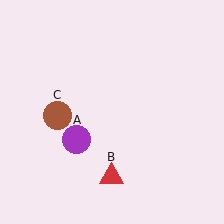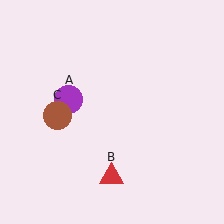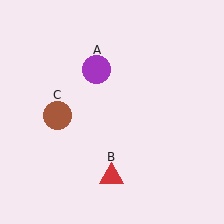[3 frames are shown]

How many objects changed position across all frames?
1 object changed position: purple circle (object A).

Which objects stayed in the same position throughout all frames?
Red triangle (object B) and brown circle (object C) remained stationary.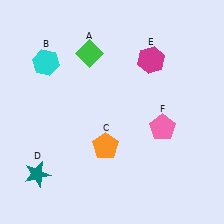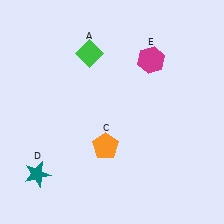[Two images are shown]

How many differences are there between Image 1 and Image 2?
There are 2 differences between the two images.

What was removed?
The pink pentagon (F), the cyan hexagon (B) were removed in Image 2.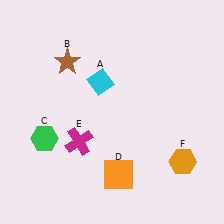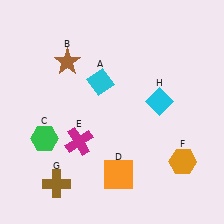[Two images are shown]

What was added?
A brown cross (G), a cyan diamond (H) were added in Image 2.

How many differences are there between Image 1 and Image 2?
There are 2 differences between the two images.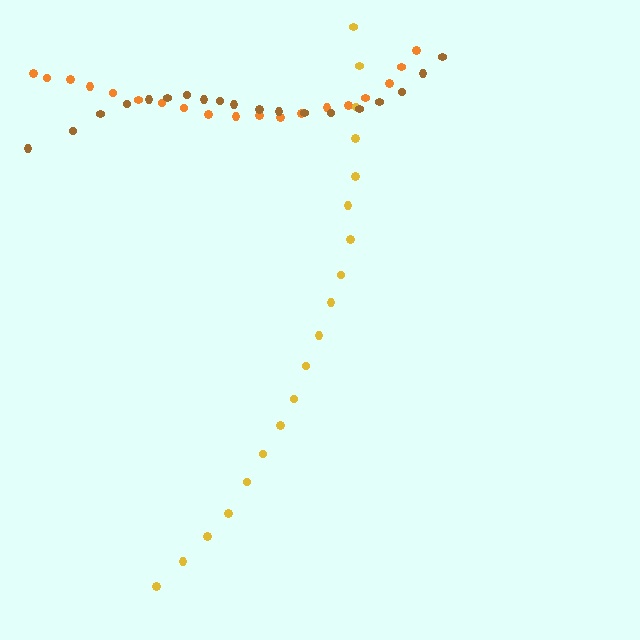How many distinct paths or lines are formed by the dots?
There are 3 distinct paths.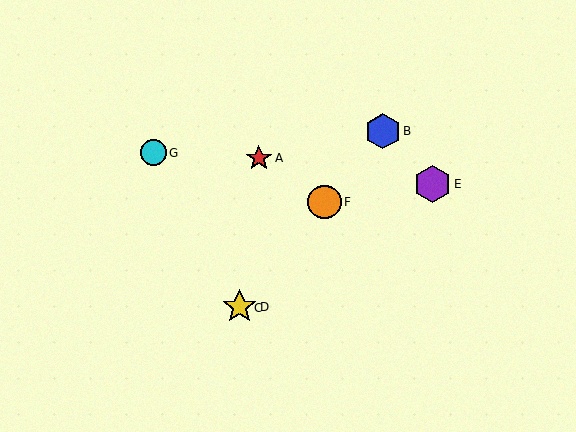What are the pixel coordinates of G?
Object G is at (154, 153).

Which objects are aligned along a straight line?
Objects B, C, D, F are aligned along a straight line.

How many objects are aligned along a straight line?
4 objects (B, C, D, F) are aligned along a straight line.